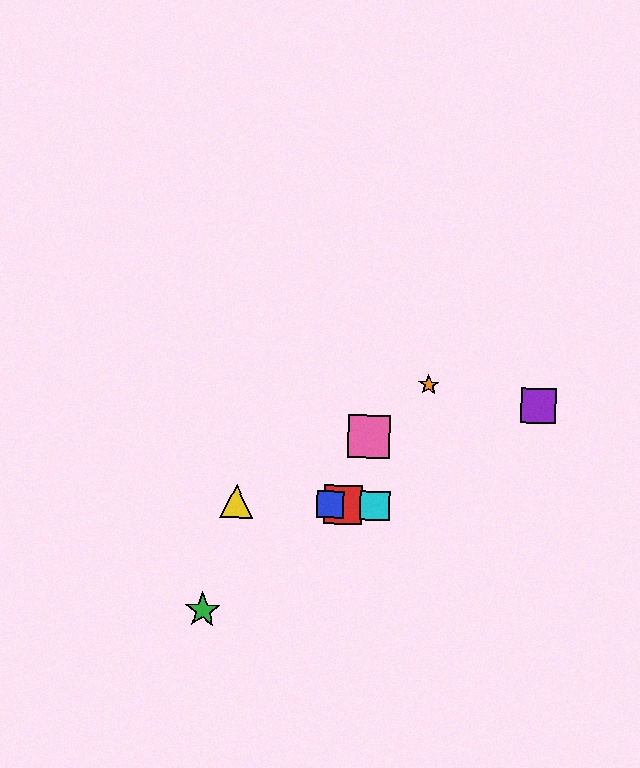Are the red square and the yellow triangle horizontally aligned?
Yes, both are at y≈505.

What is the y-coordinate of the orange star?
The orange star is at y≈385.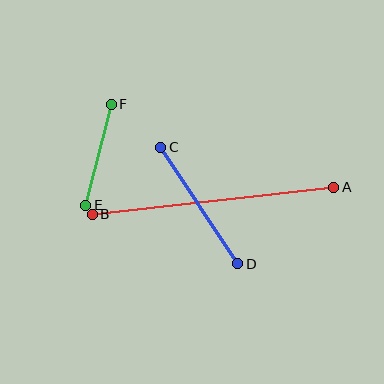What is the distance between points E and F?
The distance is approximately 104 pixels.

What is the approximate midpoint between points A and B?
The midpoint is at approximately (213, 201) pixels.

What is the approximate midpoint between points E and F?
The midpoint is at approximately (99, 155) pixels.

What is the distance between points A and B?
The distance is approximately 243 pixels.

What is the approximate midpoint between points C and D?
The midpoint is at approximately (199, 206) pixels.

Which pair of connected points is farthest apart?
Points A and B are farthest apart.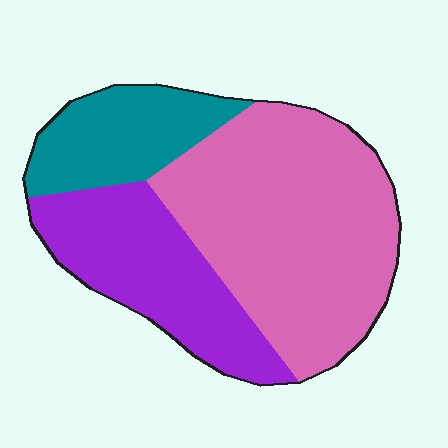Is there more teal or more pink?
Pink.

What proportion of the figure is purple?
Purple covers roughly 30% of the figure.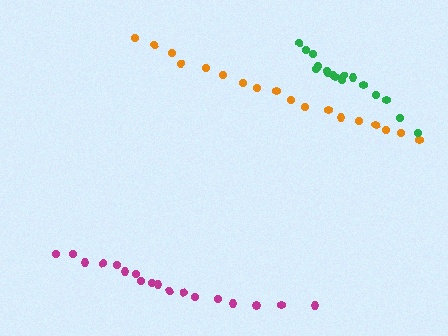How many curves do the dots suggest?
There are 3 distinct paths.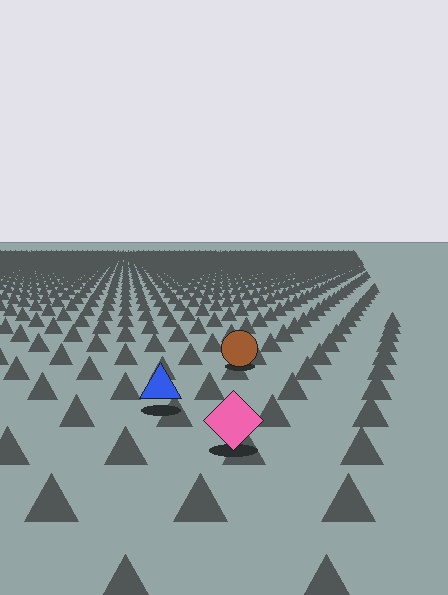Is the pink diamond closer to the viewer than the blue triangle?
Yes. The pink diamond is closer — you can tell from the texture gradient: the ground texture is coarser near it.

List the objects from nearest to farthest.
From nearest to farthest: the pink diamond, the blue triangle, the brown circle.